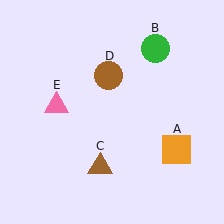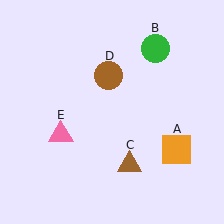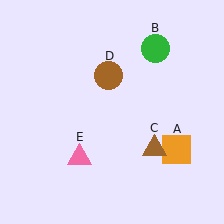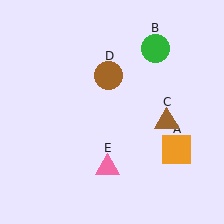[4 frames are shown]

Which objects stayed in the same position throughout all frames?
Orange square (object A) and green circle (object B) and brown circle (object D) remained stationary.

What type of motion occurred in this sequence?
The brown triangle (object C), pink triangle (object E) rotated counterclockwise around the center of the scene.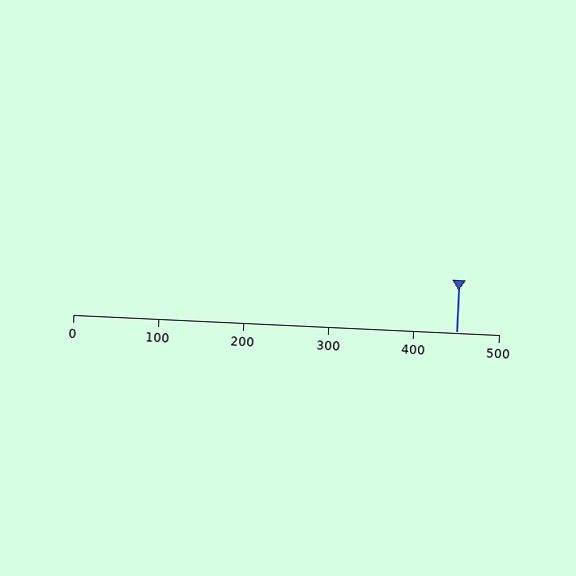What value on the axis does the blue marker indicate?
The marker indicates approximately 450.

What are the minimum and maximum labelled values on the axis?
The axis runs from 0 to 500.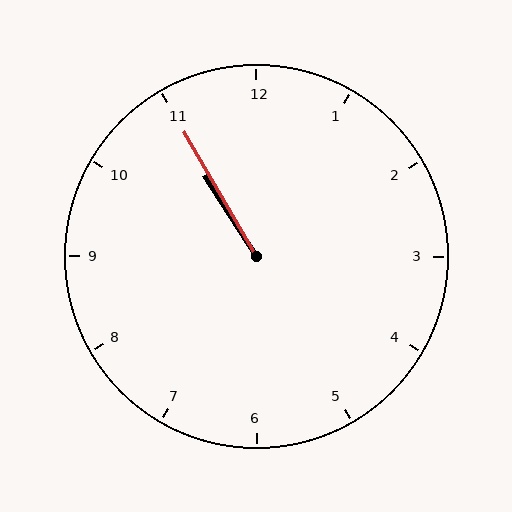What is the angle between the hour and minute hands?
Approximately 2 degrees.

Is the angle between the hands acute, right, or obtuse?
It is acute.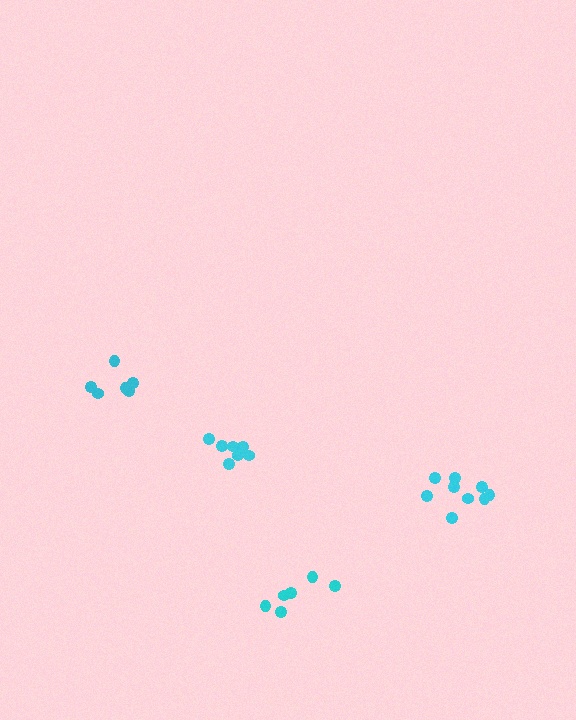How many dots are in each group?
Group 1: 7 dots, Group 2: 6 dots, Group 3: 9 dots, Group 4: 6 dots (28 total).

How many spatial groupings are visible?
There are 4 spatial groupings.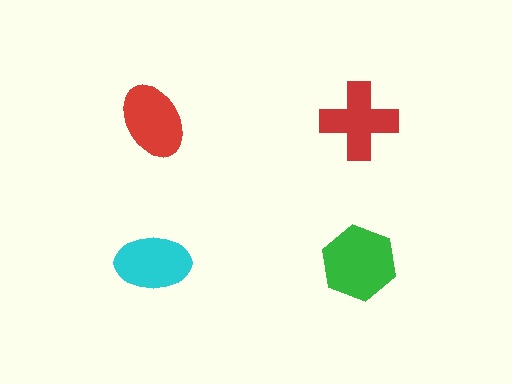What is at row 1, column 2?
A red cross.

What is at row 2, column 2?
A green hexagon.